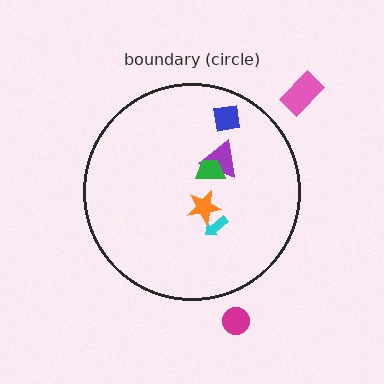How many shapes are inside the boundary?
5 inside, 2 outside.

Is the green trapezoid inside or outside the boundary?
Inside.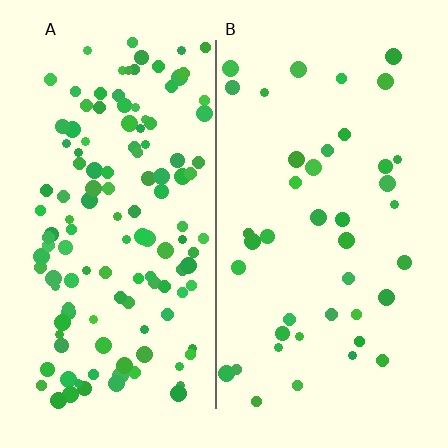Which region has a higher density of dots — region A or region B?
A (the left).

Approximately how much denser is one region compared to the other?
Approximately 3.1× — region A over region B.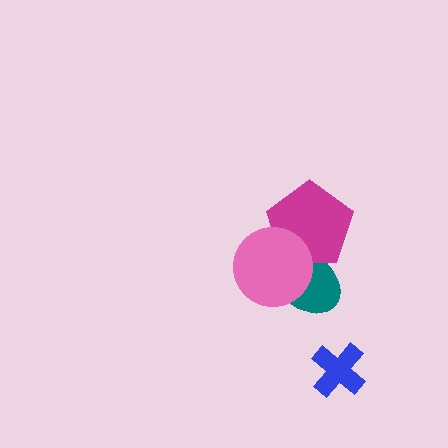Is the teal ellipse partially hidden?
Yes, it is partially covered by another shape.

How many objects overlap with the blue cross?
0 objects overlap with the blue cross.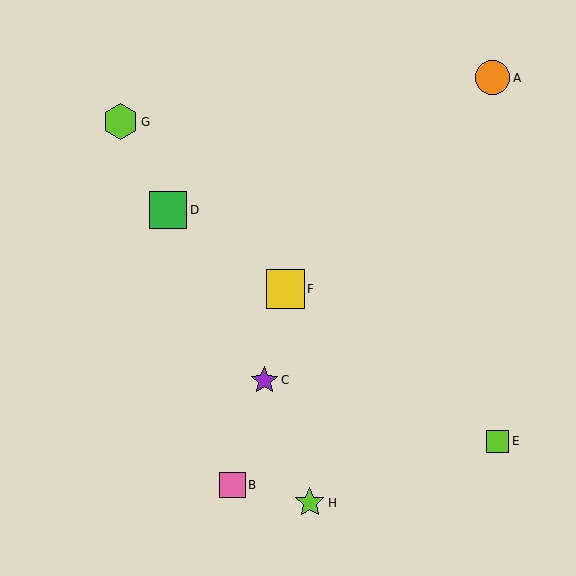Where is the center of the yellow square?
The center of the yellow square is at (285, 289).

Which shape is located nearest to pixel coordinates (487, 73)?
The orange circle (labeled A) at (493, 78) is nearest to that location.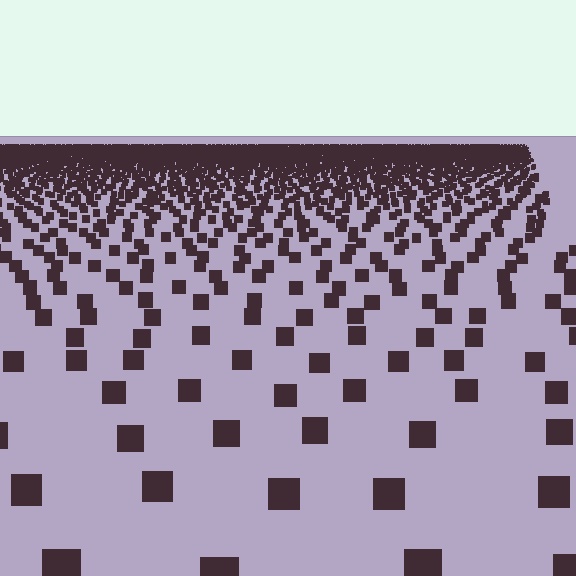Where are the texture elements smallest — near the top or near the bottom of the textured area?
Near the top.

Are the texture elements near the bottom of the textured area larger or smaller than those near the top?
Larger. Near the bottom, elements are closer to the viewer and appear at a bigger on-screen size.